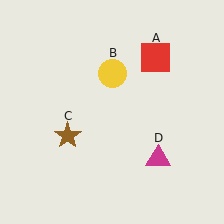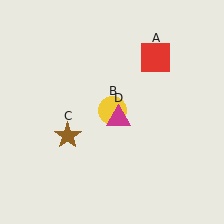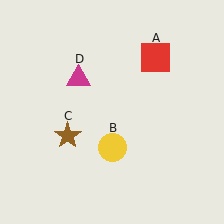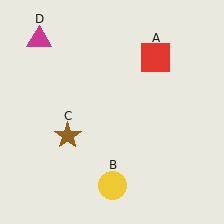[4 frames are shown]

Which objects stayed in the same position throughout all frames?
Red square (object A) and brown star (object C) remained stationary.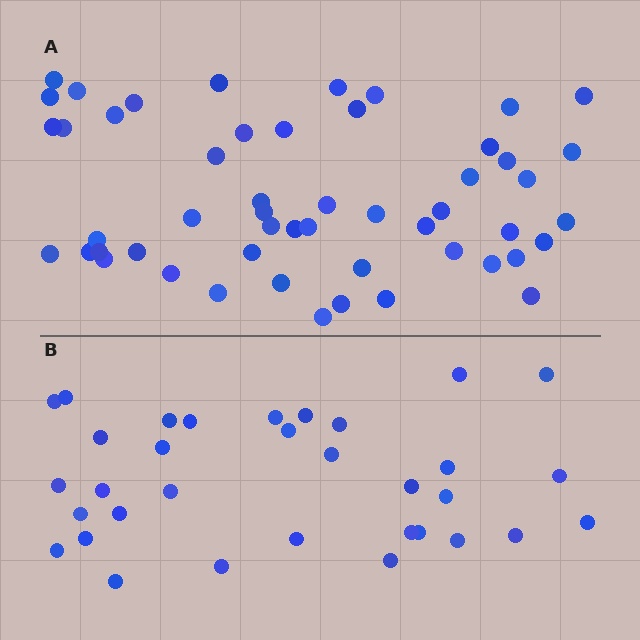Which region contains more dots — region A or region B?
Region A (the top region) has more dots.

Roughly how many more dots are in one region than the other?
Region A has approximately 20 more dots than region B.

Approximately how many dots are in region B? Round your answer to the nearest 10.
About 30 dots. (The exact count is 33, which rounds to 30.)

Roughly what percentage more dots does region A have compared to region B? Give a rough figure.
About 60% more.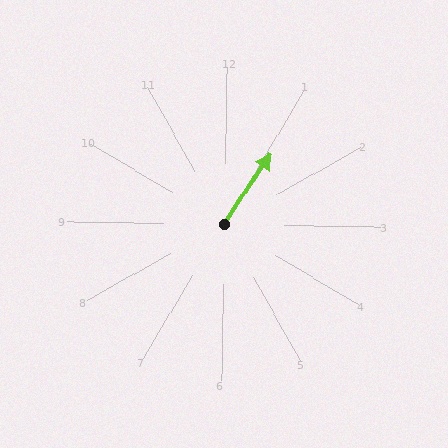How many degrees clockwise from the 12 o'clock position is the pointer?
Approximately 33 degrees.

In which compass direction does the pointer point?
Northeast.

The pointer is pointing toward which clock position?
Roughly 1 o'clock.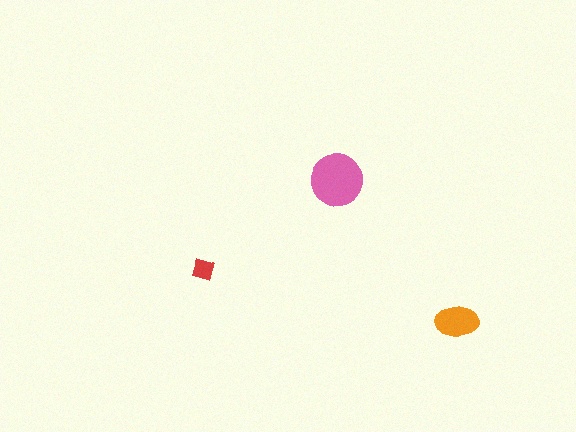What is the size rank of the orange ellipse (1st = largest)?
2nd.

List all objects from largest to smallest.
The pink circle, the orange ellipse, the red diamond.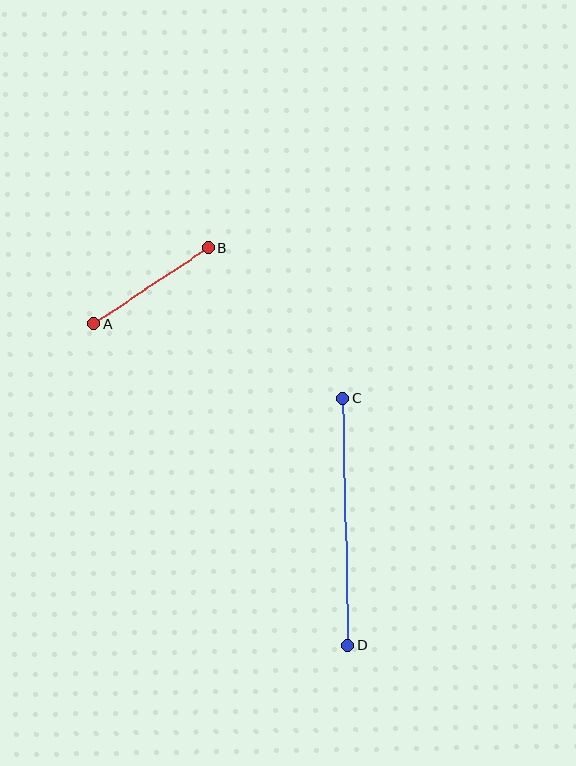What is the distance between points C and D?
The distance is approximately 247 pixels.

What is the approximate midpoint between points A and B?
The midpoint is at approximately (151, 286) pixels.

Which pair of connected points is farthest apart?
Points C and D are farthest apart.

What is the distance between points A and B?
The distance is approximately 137 pixels.